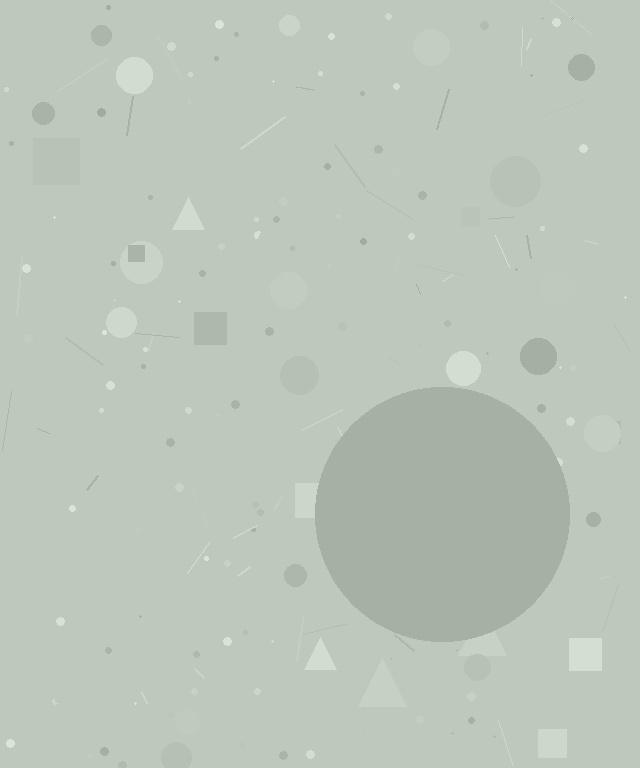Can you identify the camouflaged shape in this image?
The camouflaged shape is a circle.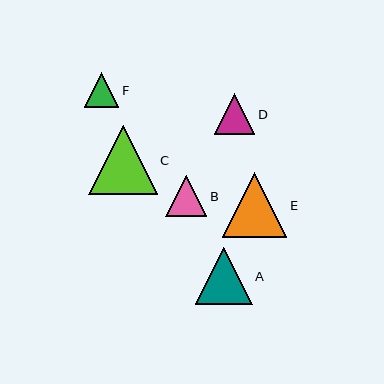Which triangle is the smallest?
Triangle F is the smallest with a size of approximately 34 pixels.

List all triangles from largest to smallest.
From largest to smallest: C, E, A, B, D, F.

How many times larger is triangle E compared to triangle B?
Triangle E is approximately 1.6 times the size of triangle B.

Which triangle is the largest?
Triangle C is the largest with a size of approximately 68 pixels.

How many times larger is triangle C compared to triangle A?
Triangle C is approximately 1.2 times the size of triangle A.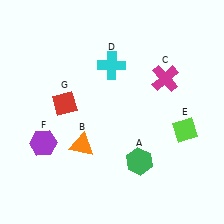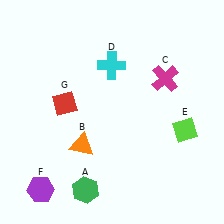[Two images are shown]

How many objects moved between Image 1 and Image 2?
2 objects moved between the two images.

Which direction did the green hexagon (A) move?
The green hexagon (A) moved left.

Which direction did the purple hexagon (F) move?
The purple hexagon (F) moved down.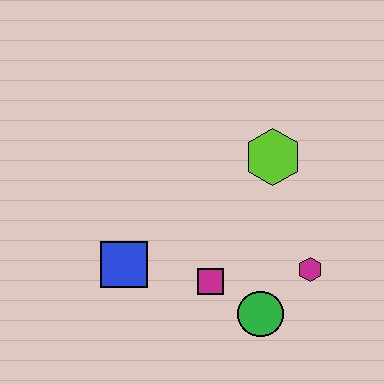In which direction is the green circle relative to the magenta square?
The green circle is to the right of the magenta square.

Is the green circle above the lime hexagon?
No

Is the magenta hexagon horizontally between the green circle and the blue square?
No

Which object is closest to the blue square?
The magenta square is closest to the blue square.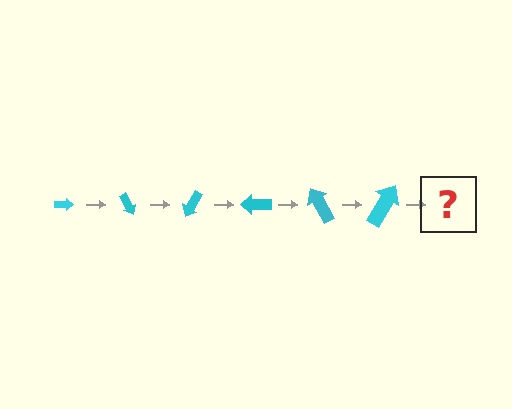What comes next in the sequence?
The next element should be an arrow, larger than the previous one and rotated 360 degrees from the start.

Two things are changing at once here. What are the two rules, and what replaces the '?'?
The two rules are that the arrow grows larger each step and it rotates 60 degrees each step. The '?' should be an arrow, larger than the previous one and rotated 360 degrees from the start.